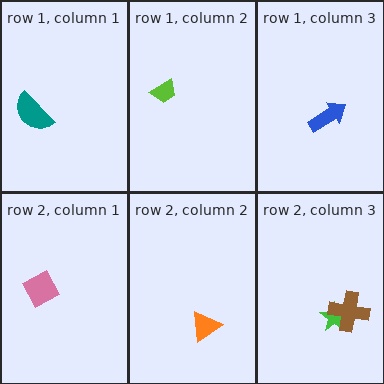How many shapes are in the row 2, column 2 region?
1.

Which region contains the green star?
The row 2, column 3 region.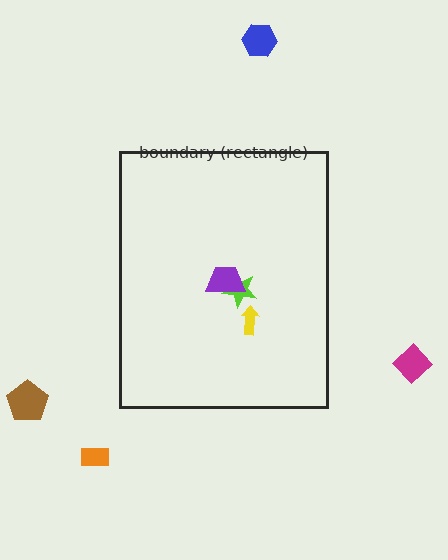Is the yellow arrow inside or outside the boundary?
Inside.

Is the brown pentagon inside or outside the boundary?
Outside.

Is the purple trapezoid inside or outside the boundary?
Inside.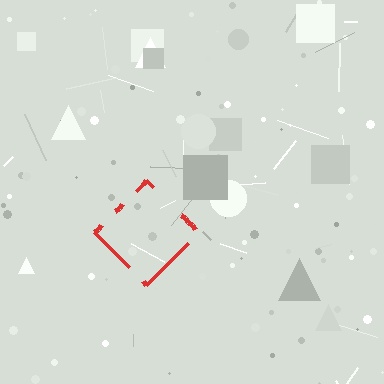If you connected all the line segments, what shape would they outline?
They would outline a diamond.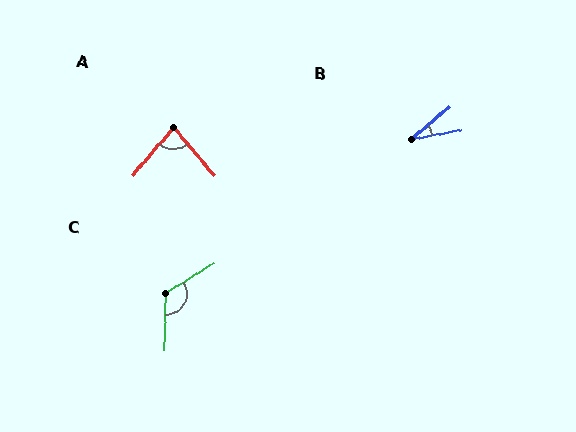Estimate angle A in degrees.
Approximately 80 degrees.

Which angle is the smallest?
B, at approximately 30 degrees.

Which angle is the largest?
C, at approximately 123 degrees.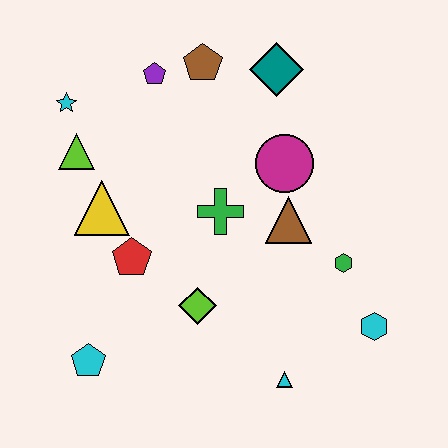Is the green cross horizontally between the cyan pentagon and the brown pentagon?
No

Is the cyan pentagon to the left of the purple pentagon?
Yes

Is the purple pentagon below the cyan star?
No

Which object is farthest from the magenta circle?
The cyan pentagon is farthest from the magenta circle.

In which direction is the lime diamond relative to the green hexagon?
The lime diamond is to the left of the green hexagon.